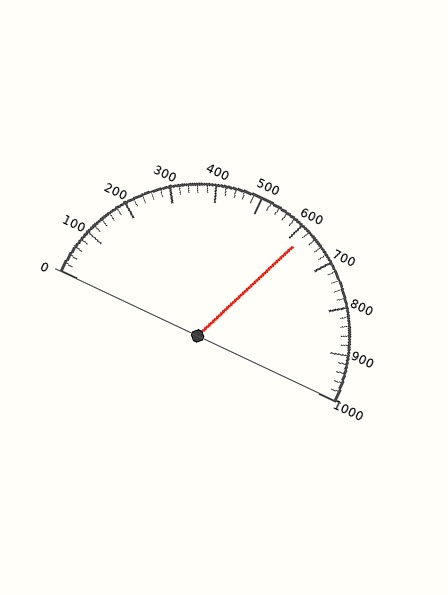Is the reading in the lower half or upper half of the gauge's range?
The reading is in the upper half of the range (0 to 1000).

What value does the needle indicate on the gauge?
The needle indicates approximately 620.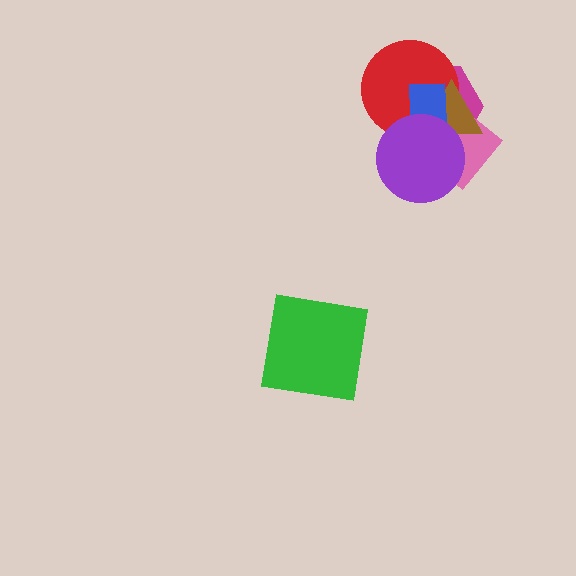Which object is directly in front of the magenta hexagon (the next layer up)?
The red circle is directly in front of the magenta hexagon.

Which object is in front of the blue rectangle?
The purple circle is in front of the blue rectangle.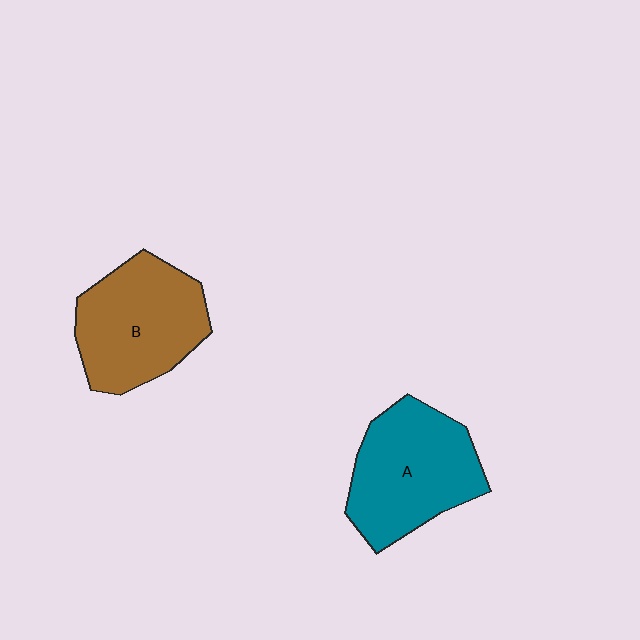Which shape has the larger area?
Shape A (teal).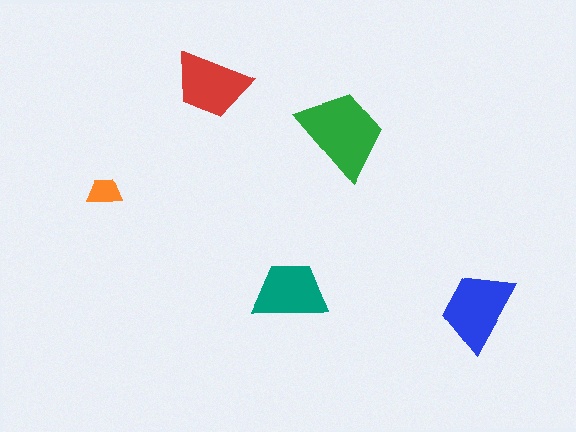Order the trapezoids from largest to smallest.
the green one, the blue one, the red one, the teal one, the orange one.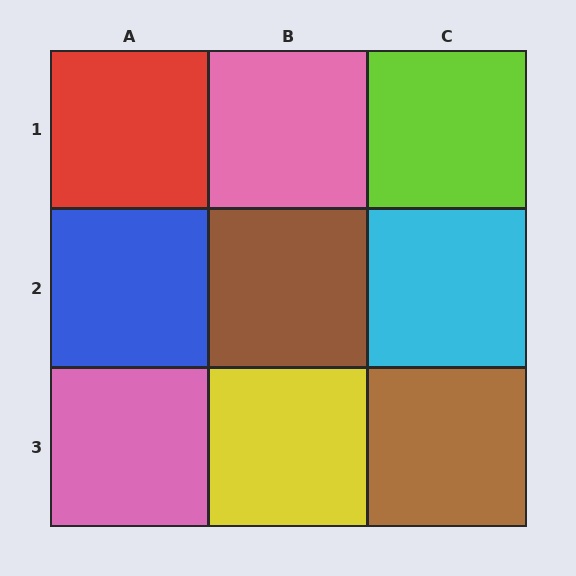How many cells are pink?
2 cells are pink.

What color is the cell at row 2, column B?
Brown.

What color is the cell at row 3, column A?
Pink.